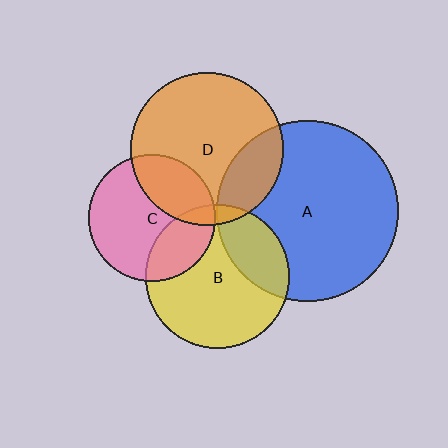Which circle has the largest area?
Circle A (blue).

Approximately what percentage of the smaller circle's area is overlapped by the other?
Approximately 5%.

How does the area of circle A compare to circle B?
Approximately 1.6 times.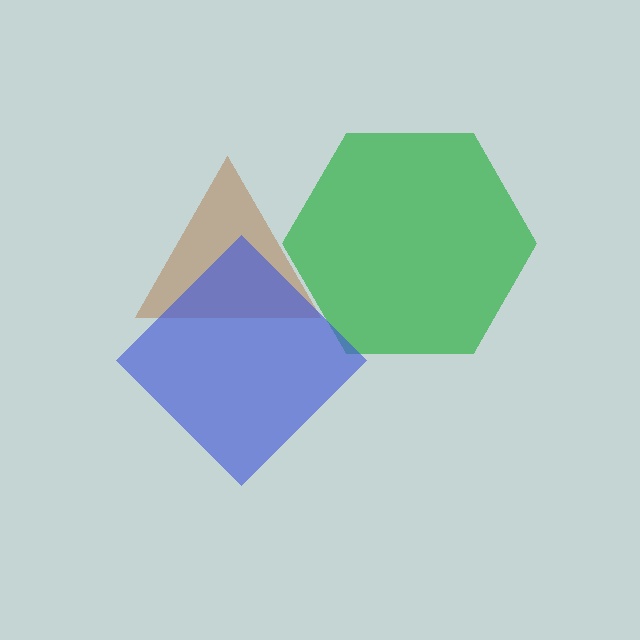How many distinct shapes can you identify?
There are 3 distinct shapes: a brown triangle, a green hexagon, a blue diamond.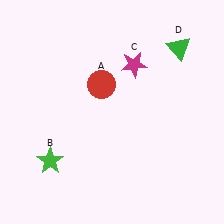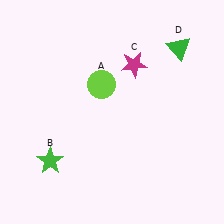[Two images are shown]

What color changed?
The circle (A) changed from red in Image 1 to lime in Image 2.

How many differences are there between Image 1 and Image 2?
There is 1 difference between the two images.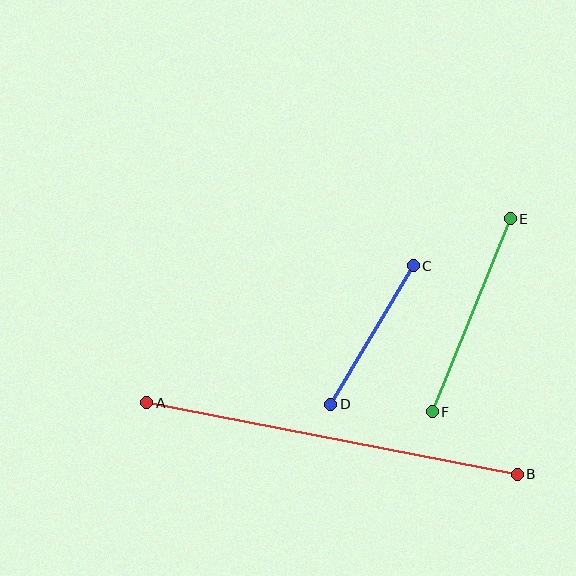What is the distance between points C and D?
The distance is approximately 161 pixels.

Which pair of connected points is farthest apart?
Points A and B are farthest apart.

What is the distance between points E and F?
The distance is approximately 208 pixels.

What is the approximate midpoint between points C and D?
The midpoint is at approximately (372, 335) pixels.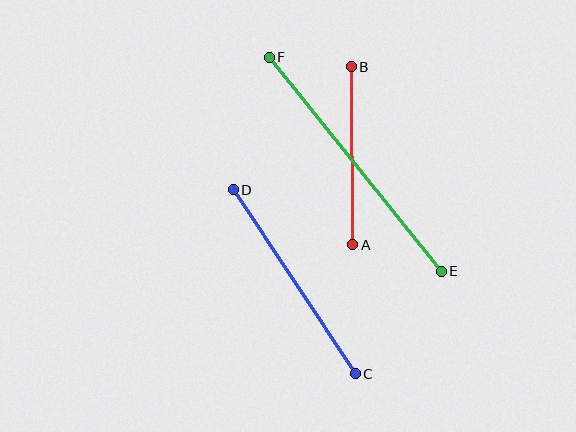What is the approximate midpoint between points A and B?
The midpoint is at approximately (352, 156) pixels.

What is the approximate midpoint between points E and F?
The midpoint is at approximately (355, 164) pixels.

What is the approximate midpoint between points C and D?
The midpoint is at approximately (294, 282) pixels.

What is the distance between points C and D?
The distance is approximately 221 pixels.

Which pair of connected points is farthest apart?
Points E and F are farthest apart.